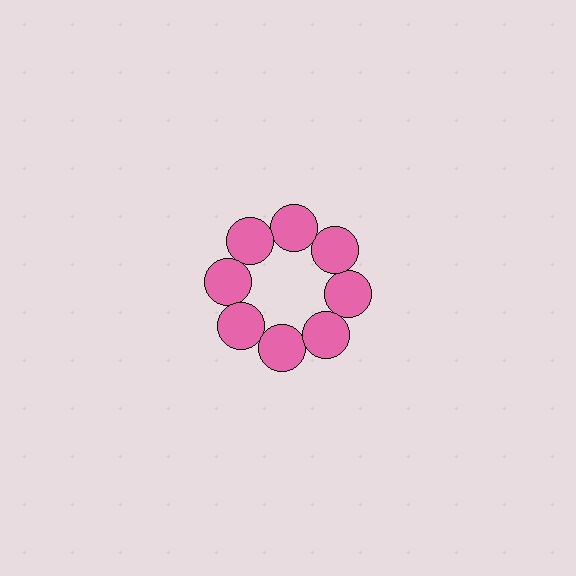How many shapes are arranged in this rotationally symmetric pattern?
There are 8 shapes, arranged in 8 groups of 1.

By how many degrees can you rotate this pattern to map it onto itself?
The pattern maps onto itself every 45 degrees of rotation.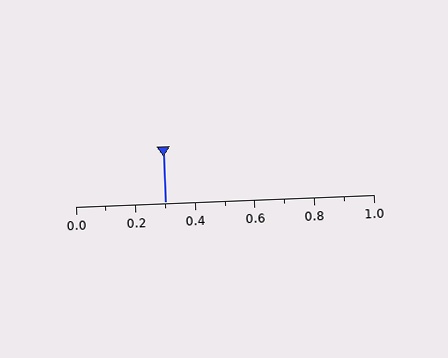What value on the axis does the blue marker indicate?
The marker indicates approximately 0.3.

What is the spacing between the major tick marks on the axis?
The major ticks are spaced 0.2 apart.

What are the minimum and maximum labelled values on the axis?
The axis runs from 0.0 to 1.0.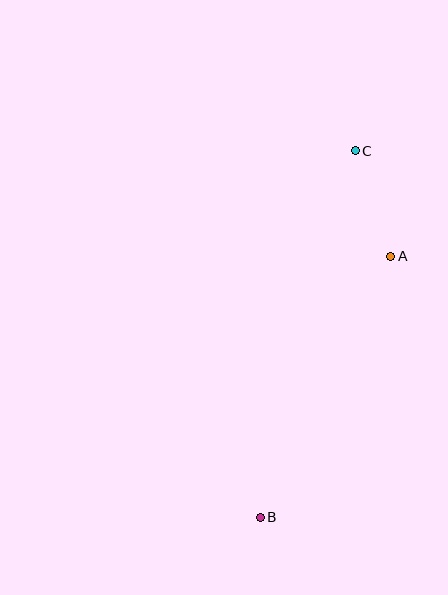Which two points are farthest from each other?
Points B and C are farthest from each other.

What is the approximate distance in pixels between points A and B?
The distance between A and B is approximately 292 pixels.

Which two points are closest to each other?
Points A and C are closest to each other.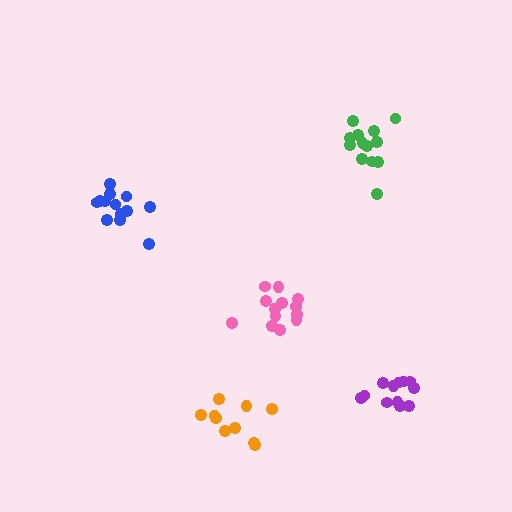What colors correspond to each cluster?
The clusters are colored: orange, blue, purple, green, pink.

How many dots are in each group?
Group 1: 10 dots, Group 2: 14 dots, Group 3: 12 dots, Group 4: 13 dots, Group 5: 14 dots (63 total).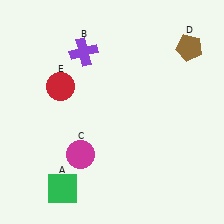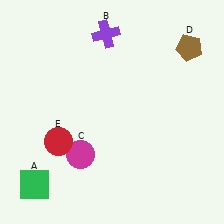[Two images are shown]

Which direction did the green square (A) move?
The green square (A) moved left.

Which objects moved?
The objects that moved are: the green square (A), the purple cross (B), the red circle (E).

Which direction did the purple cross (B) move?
The purple cross (B) moved right.